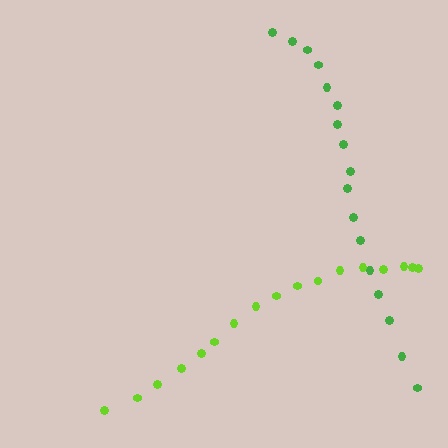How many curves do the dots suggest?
There are 2 distinct paths.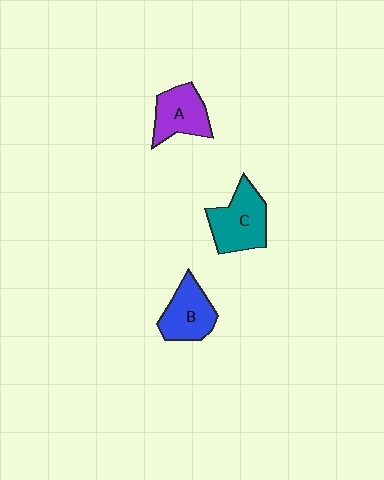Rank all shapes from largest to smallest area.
From largest to smallest: C (teal), B (blue), A (purple).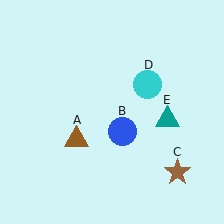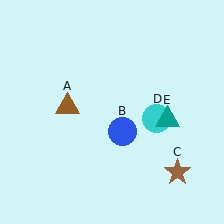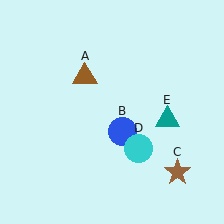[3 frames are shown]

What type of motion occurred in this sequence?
The brown triangle (object A), cyan circle (object D) rotated clockwise around the center of the scene.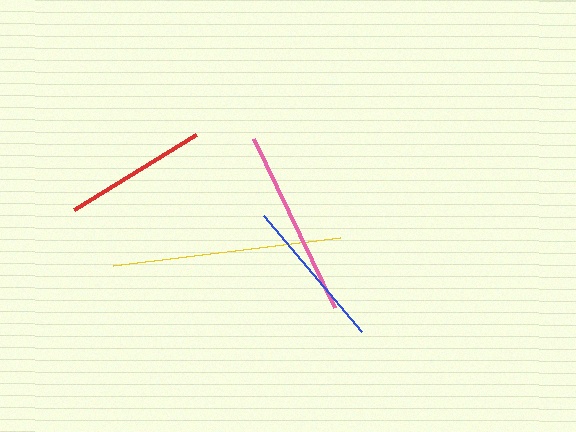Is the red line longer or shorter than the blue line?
The blue line is longer than the red line.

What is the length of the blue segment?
The blue segment is approximately 152 pixels long.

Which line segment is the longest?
The yellow line is the longest at approximately 228 pixels.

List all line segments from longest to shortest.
From longest to shortest: yellow, pink, blue, red.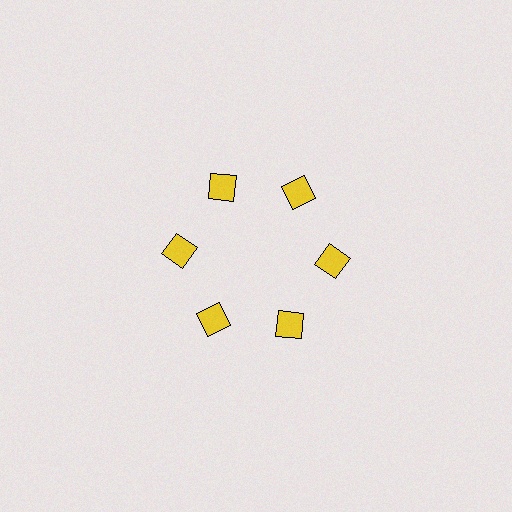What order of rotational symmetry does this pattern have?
This pattern has 6-fold rotational symmetry.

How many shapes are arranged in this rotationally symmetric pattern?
There are 6 shapes, arranged in 6 groups of 1.